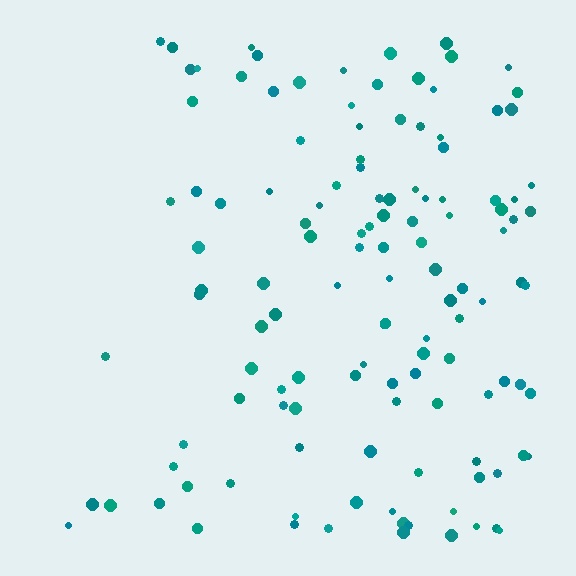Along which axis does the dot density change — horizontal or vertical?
Horizontal.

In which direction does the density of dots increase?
From left to right, with the right side densest.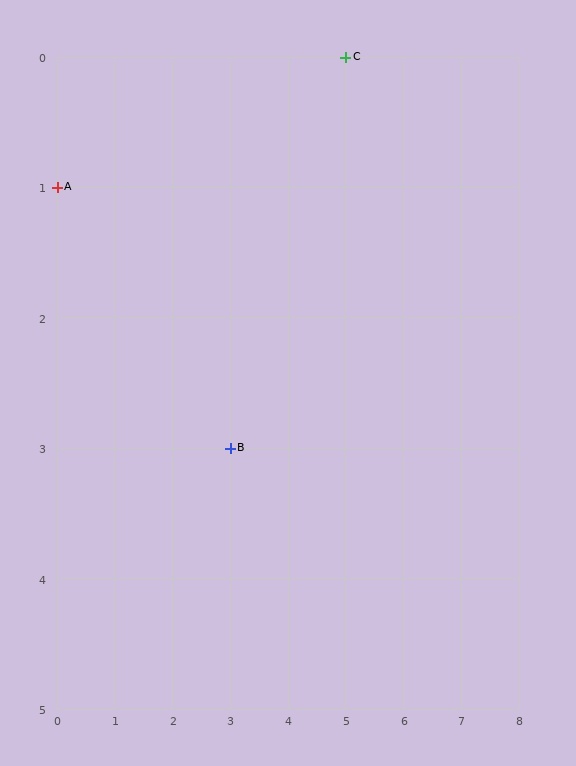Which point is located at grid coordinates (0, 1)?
Point A is at (0, 1).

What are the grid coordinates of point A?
Point A is at grid coordinates (0, 1).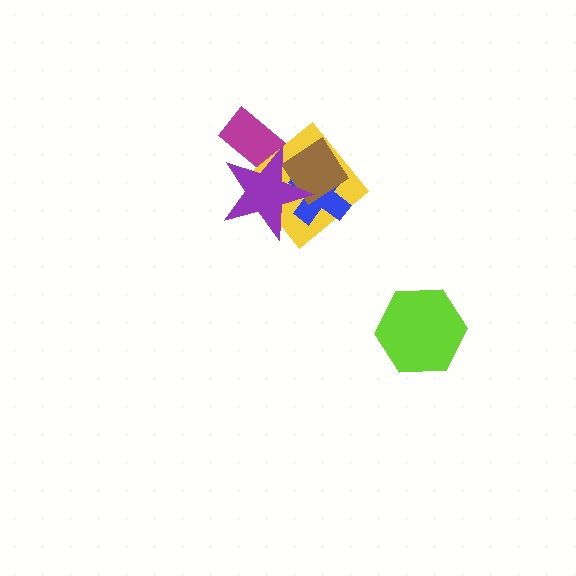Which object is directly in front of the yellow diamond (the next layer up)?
The blue cross is directly in front of the yellow diamond.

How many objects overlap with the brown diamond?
3 objects overlap with the brown diamond.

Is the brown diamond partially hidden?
Yes, it is partially covered by another shape.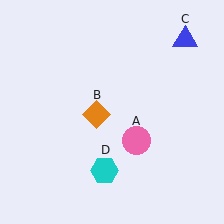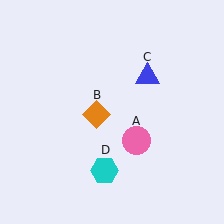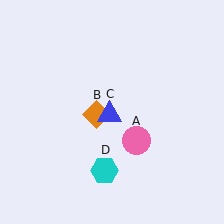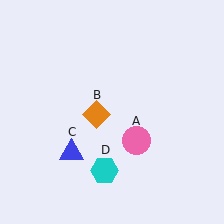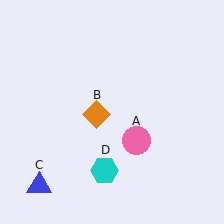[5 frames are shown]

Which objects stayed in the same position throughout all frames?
Pink circle (object A) and orange diamond (object B) and cyan hexagon (object D) remained stationary.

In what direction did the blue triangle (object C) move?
The blue triangle (object C) moved down and to the left.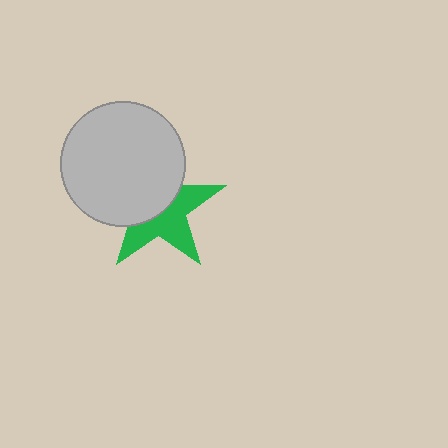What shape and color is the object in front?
The object in front is a light gray circle.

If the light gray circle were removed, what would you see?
You would see the complete green star.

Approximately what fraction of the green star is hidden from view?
Roughly 49% of the green star is hidden behind the light gray circle.